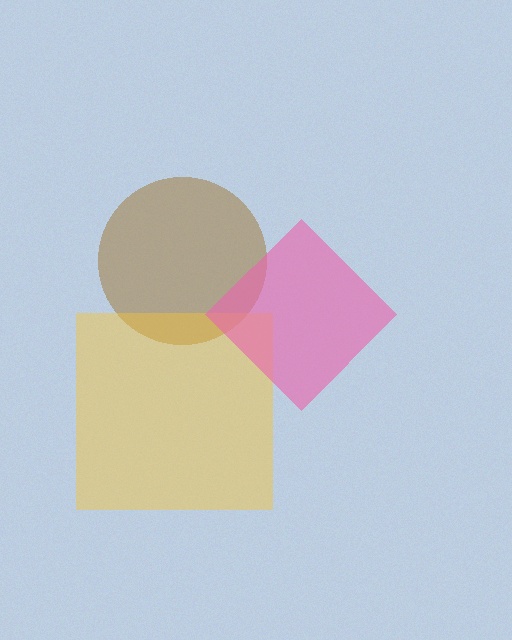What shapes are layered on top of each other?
The layered shapes are: a brown circle, a yellow square, a pink diamond.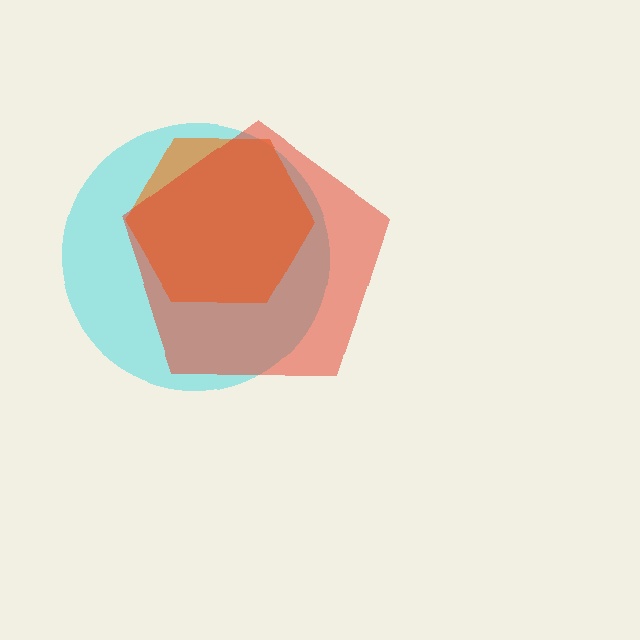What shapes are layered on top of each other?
The layered shapes are: a cyan circle, an orange hexagon, a red pentagon.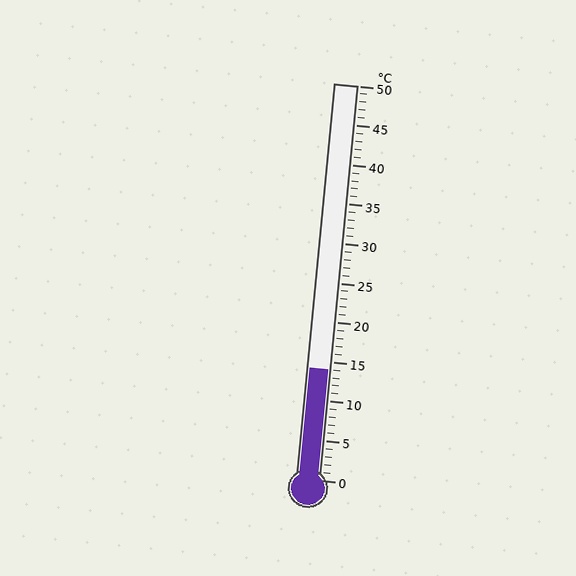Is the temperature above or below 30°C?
The temperature is below 30°C.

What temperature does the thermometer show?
The thermometer shows approximately 14°C.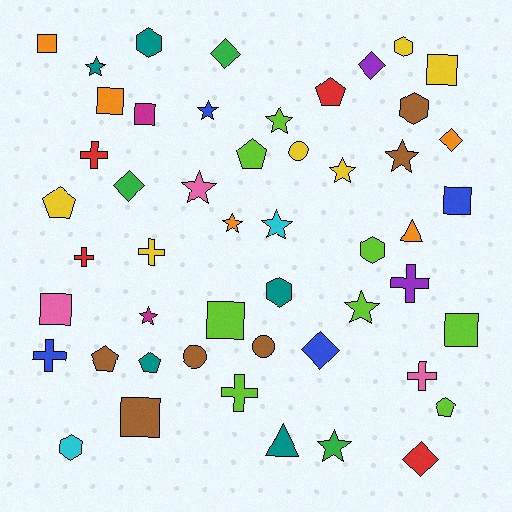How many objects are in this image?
There are 50 objects.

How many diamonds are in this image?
There are 6 diamonds.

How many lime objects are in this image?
There are 8 lime objects.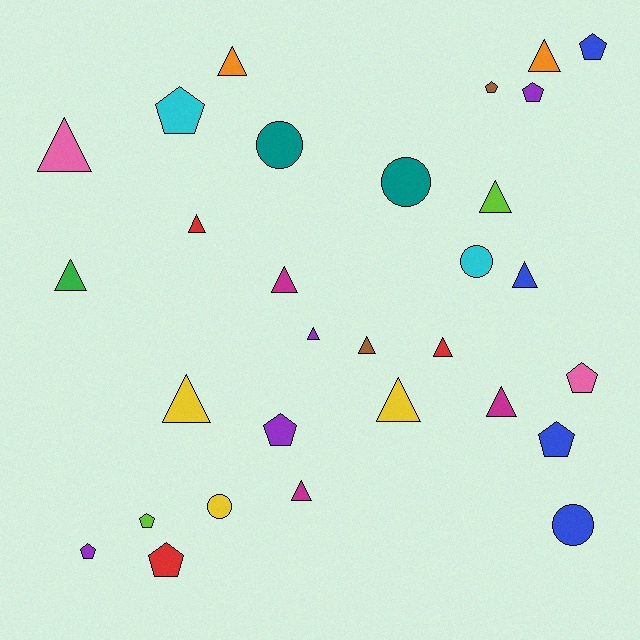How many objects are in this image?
There are 30 objects.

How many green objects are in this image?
There is 1 green object.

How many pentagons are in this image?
There are 10 pentagons.